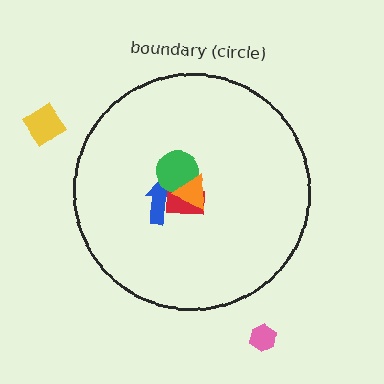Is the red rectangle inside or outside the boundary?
Inside.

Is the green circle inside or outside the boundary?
Inside.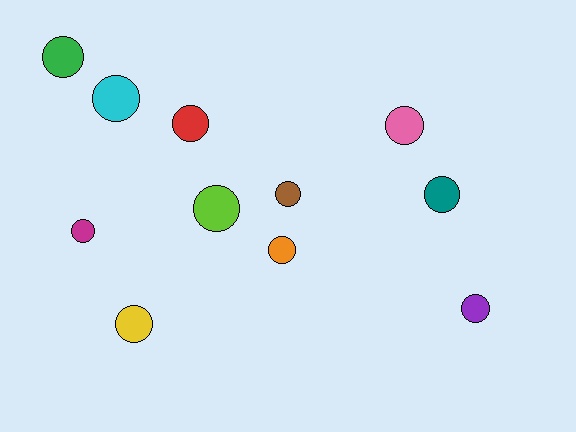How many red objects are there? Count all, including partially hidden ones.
There is 1 red object.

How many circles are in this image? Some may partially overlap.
There are 11 circles.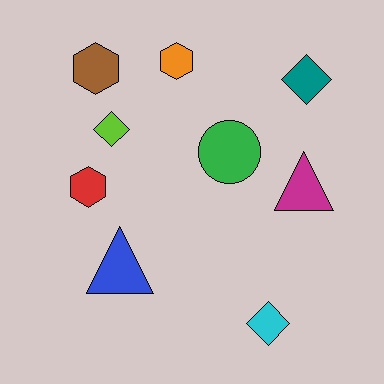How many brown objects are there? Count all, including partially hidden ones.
There is 1 brown object.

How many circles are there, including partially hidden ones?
There is 1 circle.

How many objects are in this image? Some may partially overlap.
There are 9 objects.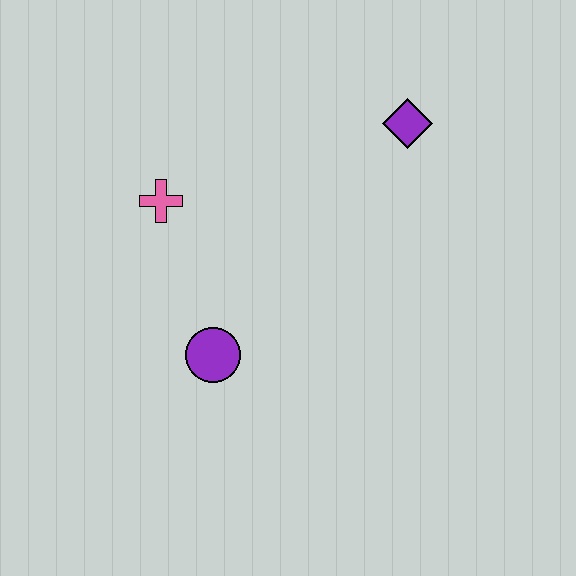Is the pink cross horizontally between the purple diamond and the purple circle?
No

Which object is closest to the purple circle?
The pink cross is closest to the purple circle.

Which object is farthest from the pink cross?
The purple diamond is farthest from the pink cross.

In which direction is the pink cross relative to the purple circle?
The pink cross is above the purple circle.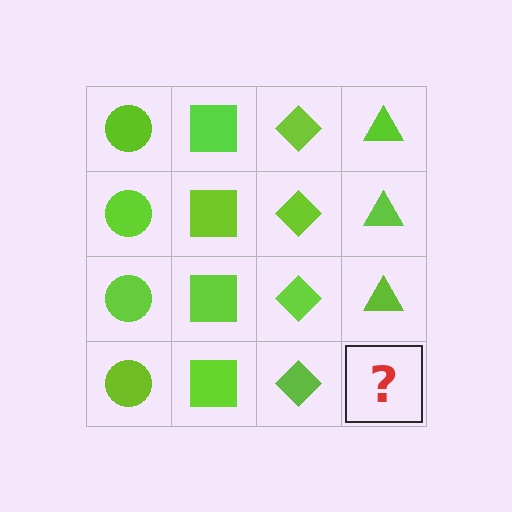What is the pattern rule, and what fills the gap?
The rule is that each column has a consistent shape. The gap should be filled with a lime triangle.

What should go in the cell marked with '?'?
The missing cell should contain a lime triangle.